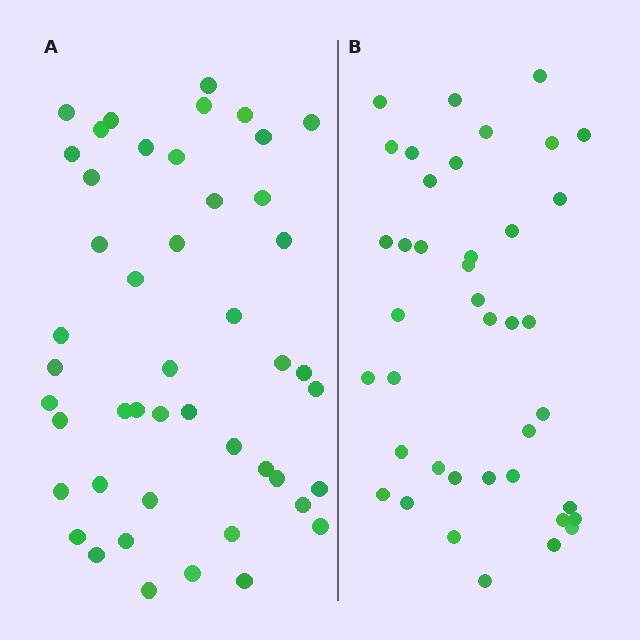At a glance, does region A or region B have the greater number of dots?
Region A (the left region) has more dots.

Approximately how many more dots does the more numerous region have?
Region A has roughly 8 or so more dots than region B.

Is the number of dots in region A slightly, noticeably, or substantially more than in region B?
Region A has only slightly more — the two regions are fairly close. The ratio is roughly 1.2 to 1.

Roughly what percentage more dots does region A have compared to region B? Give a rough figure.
About 20% more.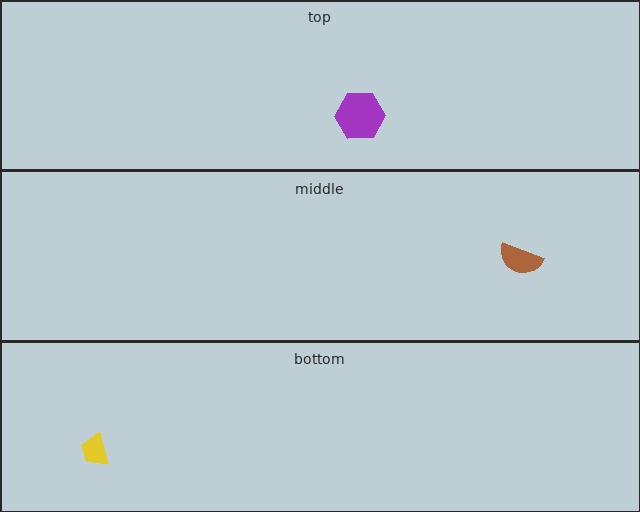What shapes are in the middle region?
The brown semicircle.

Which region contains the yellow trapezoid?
The bottom region.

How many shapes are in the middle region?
1.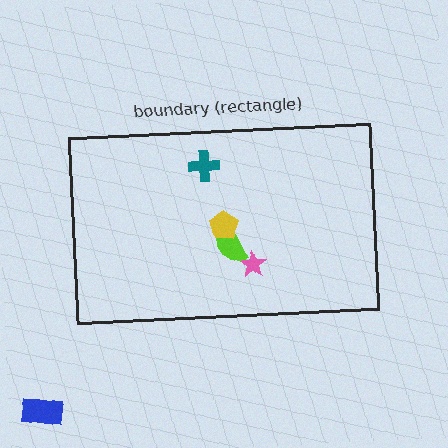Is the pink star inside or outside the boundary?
Inside.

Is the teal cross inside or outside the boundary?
Inside.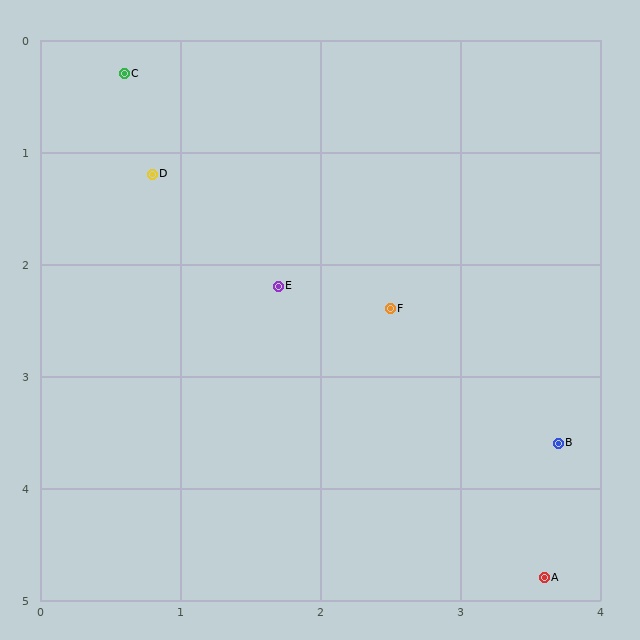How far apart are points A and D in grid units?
Points A and D are about 4.6 grid units apart.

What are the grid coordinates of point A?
Point A is at approximately (3.6, 4.8).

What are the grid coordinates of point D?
Point D is at approximately (0.8, 1.2).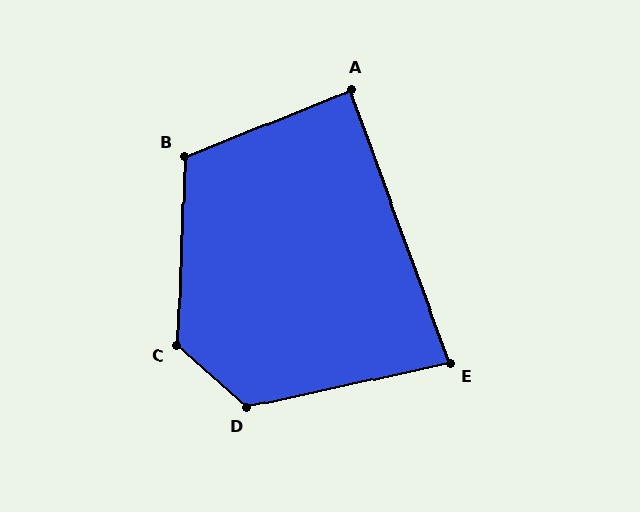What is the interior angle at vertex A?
Approximately 88 degrees (approximately right).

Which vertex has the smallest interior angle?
E, at approximately 82 degrees.